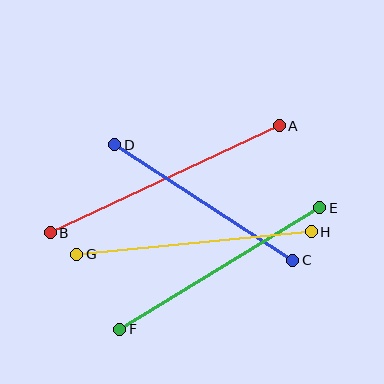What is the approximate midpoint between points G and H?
The midpoint is at approximately (194, 243) pixels.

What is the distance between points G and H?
The distance is approximately 236 pixels.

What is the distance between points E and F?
The distance is approximately 234 pixels.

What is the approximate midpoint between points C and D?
The midpoint is at approximately (204, 202) pixels.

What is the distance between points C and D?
The distance is approximately 212 pixels.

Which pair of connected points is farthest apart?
Points A and B are farthest apart.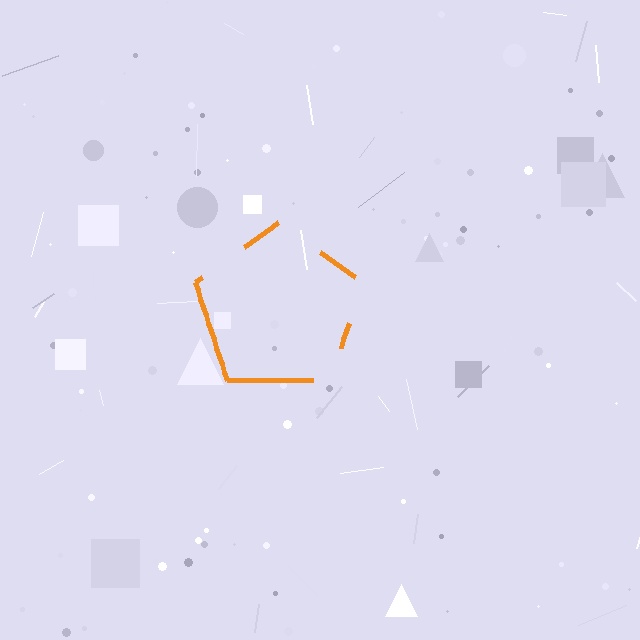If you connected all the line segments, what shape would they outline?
They would outline a pentagon.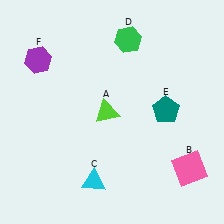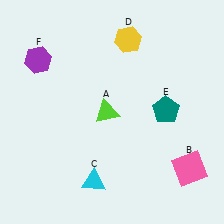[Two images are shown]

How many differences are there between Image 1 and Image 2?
There is 1 difference between the two images.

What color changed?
The hexagon (D) changed from green in Image 1 to yellow in Image 2.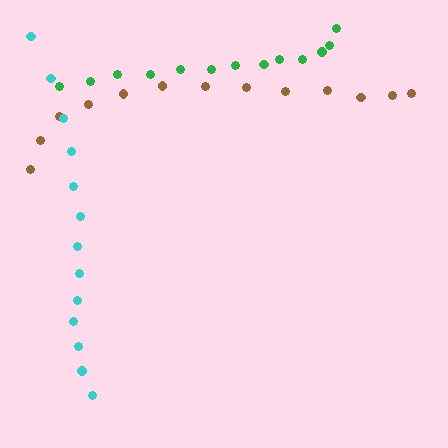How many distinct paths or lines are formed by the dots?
There are 3 distinct paths.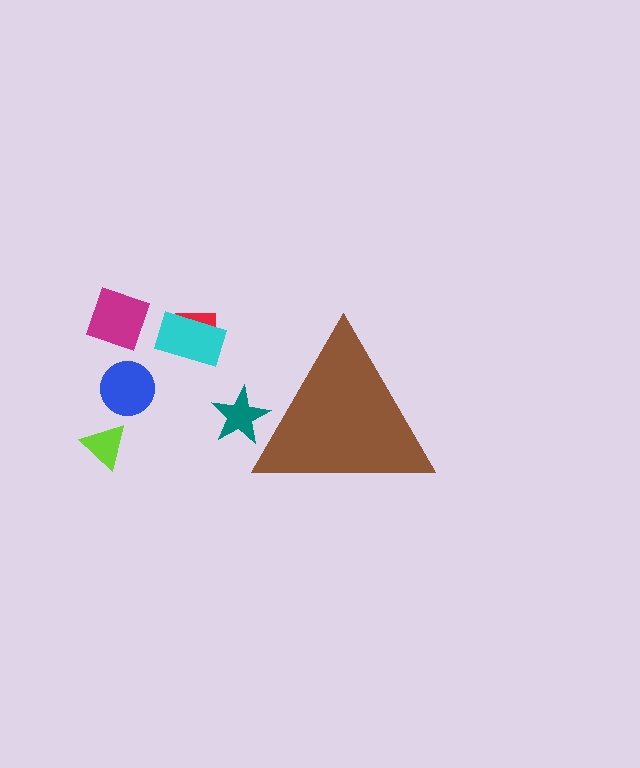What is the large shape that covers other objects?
A brown triangle.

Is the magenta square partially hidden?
No, the magenta square is fully visible.